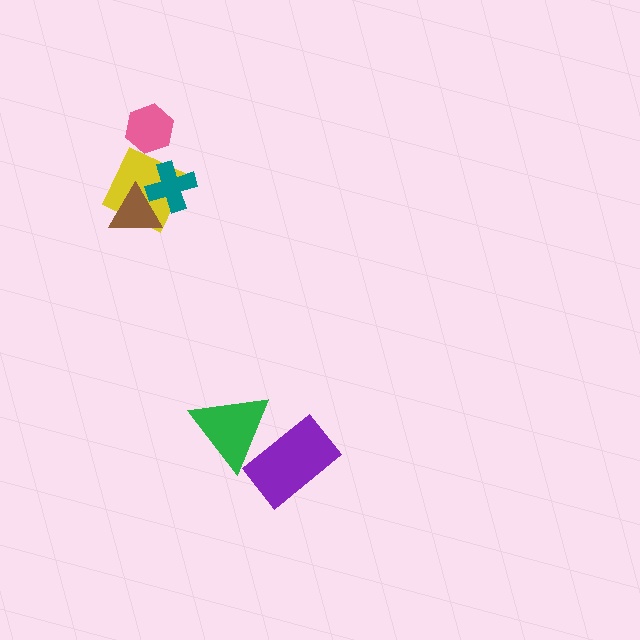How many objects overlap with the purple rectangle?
1 object overlaps with the purple rectangle.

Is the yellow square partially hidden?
Yes, it is partially covered by another shape.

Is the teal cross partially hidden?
Yes, it is partially covered by another shape.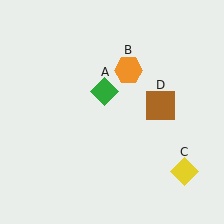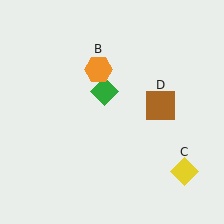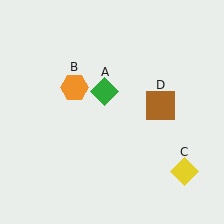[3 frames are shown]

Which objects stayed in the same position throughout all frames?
Green diamond (object A) and yellow diamond (object C) and brown square (object D) remained stationary.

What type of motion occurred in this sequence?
The orange hexagon (object B) rotated counterclockwise around the center of the scene.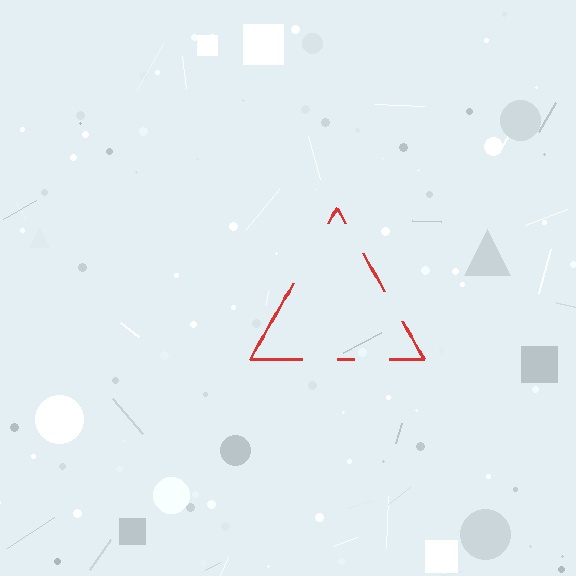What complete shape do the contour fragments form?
The contour fragments form a triangle.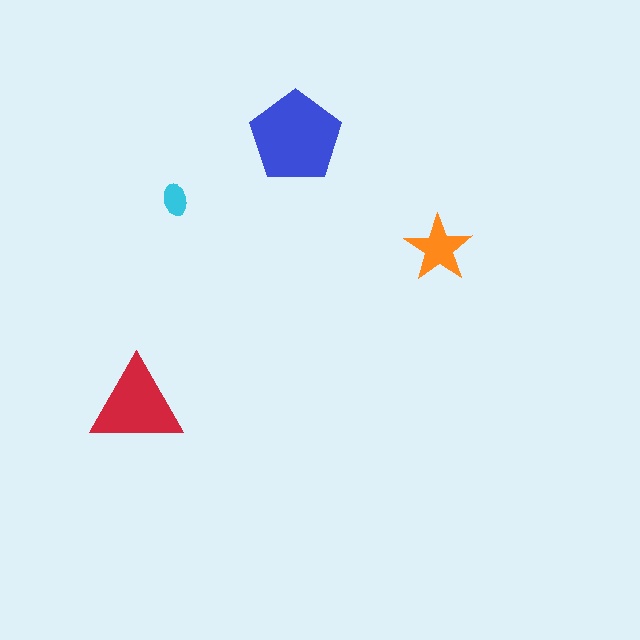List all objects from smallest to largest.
The cyan ellipse, the orange star, the red triangle, the blue pentagon.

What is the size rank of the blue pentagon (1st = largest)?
1st.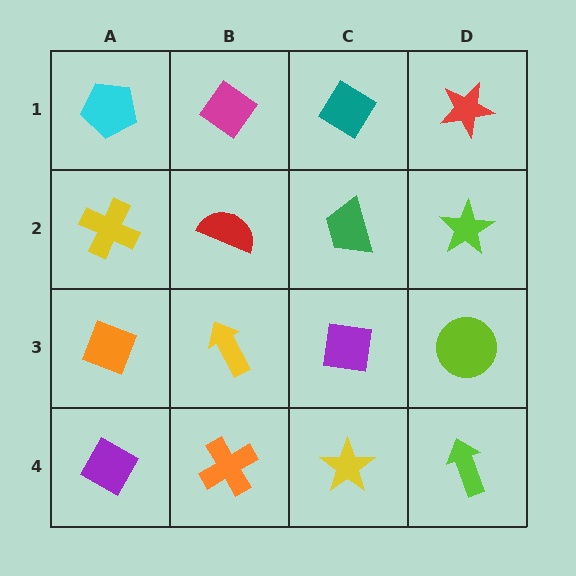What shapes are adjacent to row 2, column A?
A cyan pentagon (row 1, column A), an orange diamond (row 3, column A), a red semicircle (row 2, column B).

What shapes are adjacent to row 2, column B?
A magenta diamond (row 1, column B), a yellow arrow (row 3, column B), a yellow cross (row 2, column A), a green trapezoid (row 2, column C).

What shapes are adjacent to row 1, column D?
A lime star (row 2, column D), a teal diamond (row 1, column C).